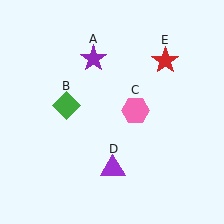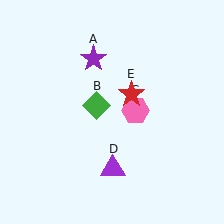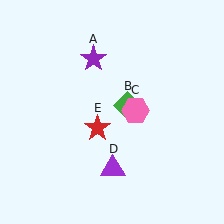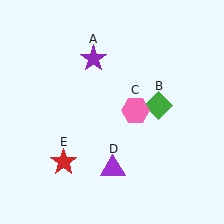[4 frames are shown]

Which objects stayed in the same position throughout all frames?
Purple star (object A) and pink hexagon (object C) and purple triangle (object D) remained stationary.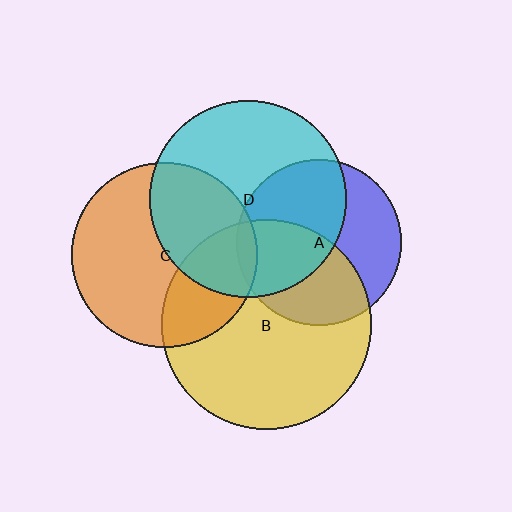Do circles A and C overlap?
Yes.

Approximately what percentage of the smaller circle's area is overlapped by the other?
Approximately 5%.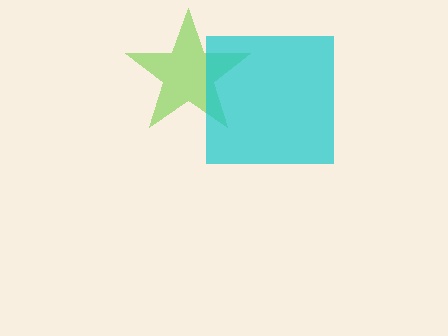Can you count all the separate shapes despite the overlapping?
Yes, there are 2 separate shapes.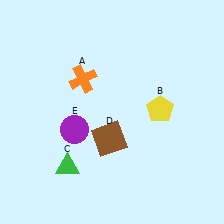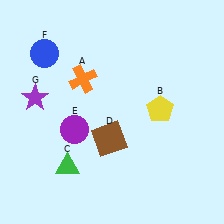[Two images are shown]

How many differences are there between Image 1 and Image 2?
There are 2 differences between the two images.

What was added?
A blue circle (F), a purple star (G) were added in Image 2.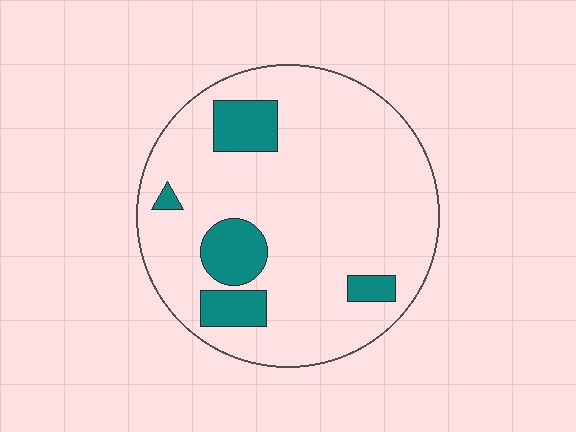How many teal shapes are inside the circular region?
5.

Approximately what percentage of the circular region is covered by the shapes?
Approximately 15%.